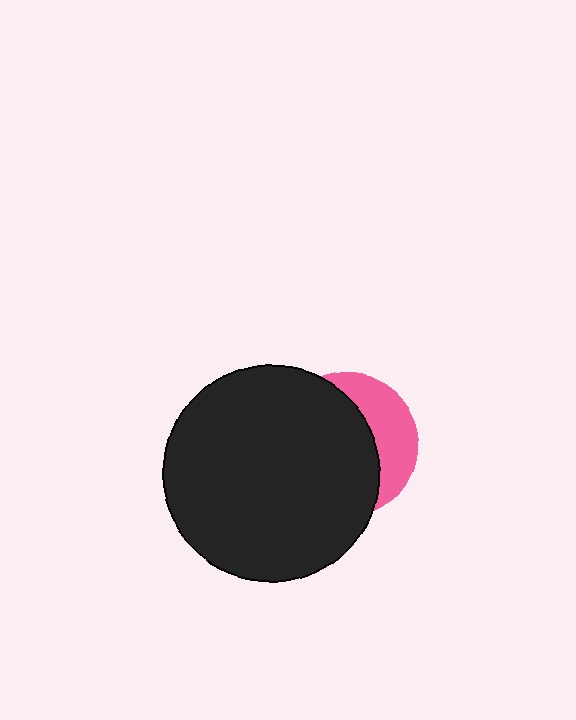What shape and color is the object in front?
The object in front is a black circle.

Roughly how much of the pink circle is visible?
A small part of it is visible (roughly 32%).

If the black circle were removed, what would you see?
You would see the complete pink circle.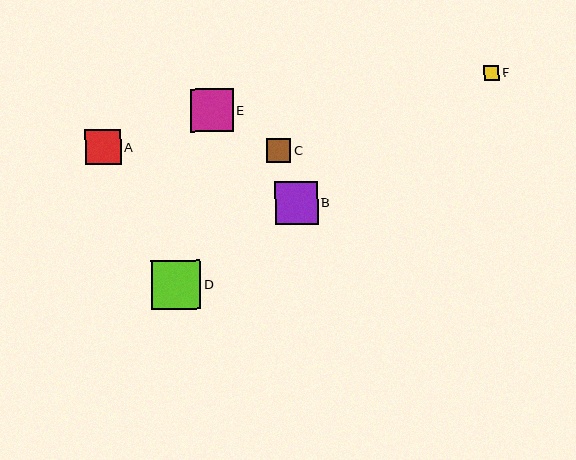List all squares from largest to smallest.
From largest to smallest: D, B, E, A, C, F.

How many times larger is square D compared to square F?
Square D is approximately 3.1 times the size of square F.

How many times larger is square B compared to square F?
Square B is approximately 2.8 times the size of square F.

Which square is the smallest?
Square F is the smallest with a size of approximately 16 pixels.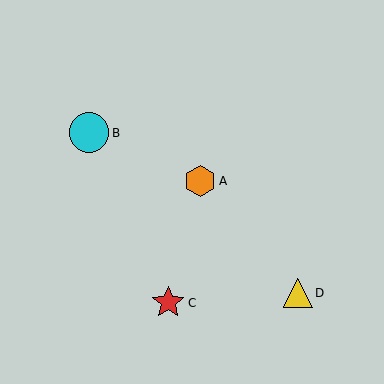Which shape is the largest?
The cyan circle (labeled B) is the largest.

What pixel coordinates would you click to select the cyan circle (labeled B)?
Click at (89, 133) to select the cyan circle B.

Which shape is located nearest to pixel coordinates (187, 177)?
The orange hexagon (labeled A) at (200, 181) is nearest to that location.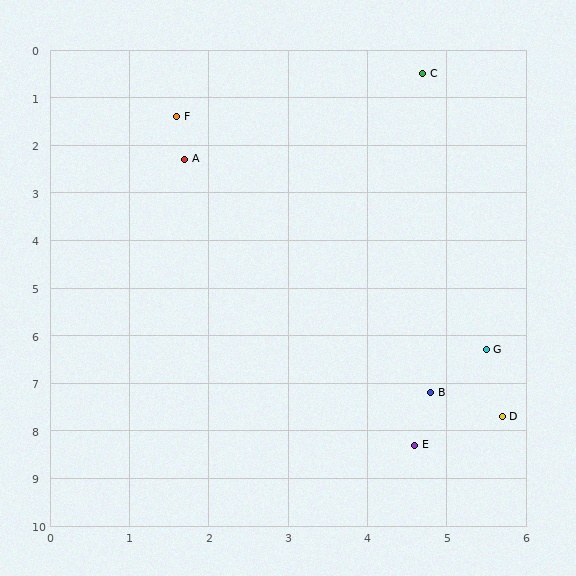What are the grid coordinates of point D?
Point D is at approximately (5.7, 7.7).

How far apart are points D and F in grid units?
Points D and F are about 7.5 grid units apart.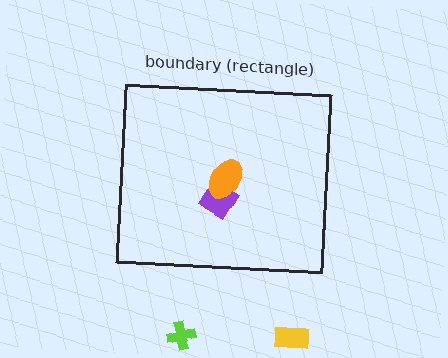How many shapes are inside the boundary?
3 inside, 2 outside.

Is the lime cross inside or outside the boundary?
Outside.